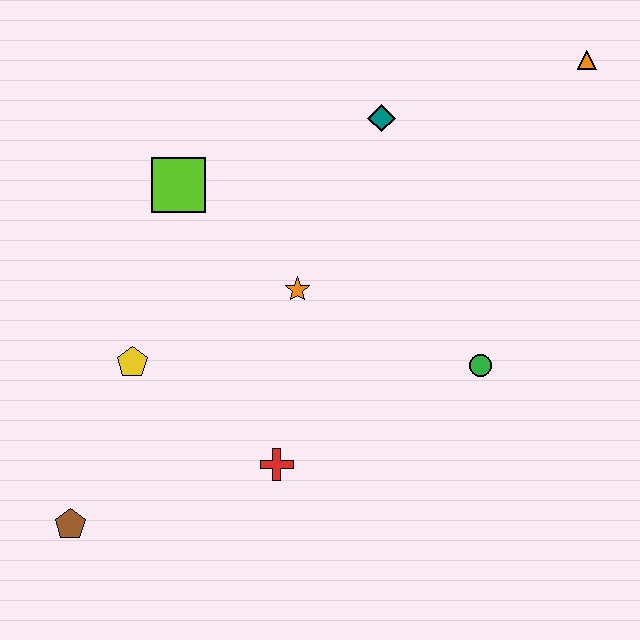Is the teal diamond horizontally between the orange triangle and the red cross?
Yes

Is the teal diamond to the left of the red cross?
No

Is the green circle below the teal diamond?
Yes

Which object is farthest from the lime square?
The orange triangle is farthest from the lime square.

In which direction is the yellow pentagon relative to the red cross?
The yellow pentagon is to the left of the red cross.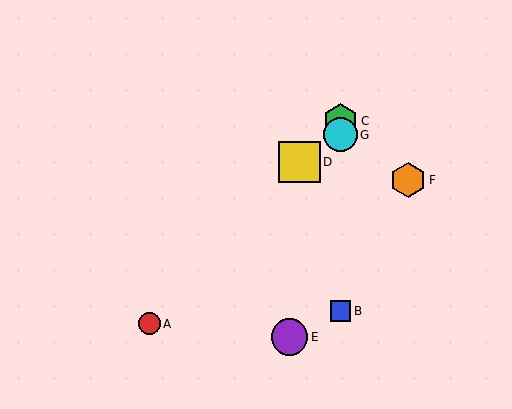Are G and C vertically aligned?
Yes, both are at x≈341.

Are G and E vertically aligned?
No, G is at x≈341 and E is at x≈290.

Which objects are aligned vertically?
Objects B, C, G are aligned vertically.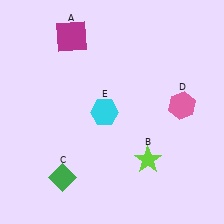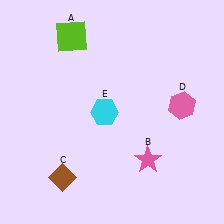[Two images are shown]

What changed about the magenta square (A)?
In Image 1, A is magenta. In Image 2, it changed to lime.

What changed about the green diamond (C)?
In Image 1, C is green. In Image 2, it changed to brown.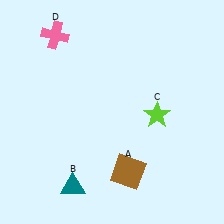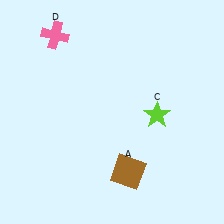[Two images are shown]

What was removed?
The teal triangle (B) was removed in Image 2.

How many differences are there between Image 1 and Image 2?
There is 1 difference between the two images.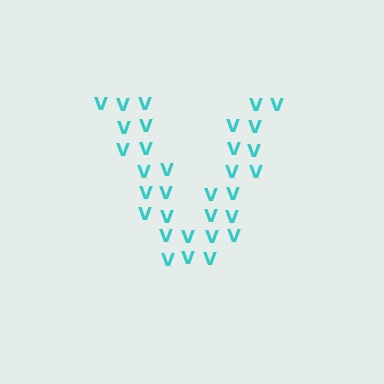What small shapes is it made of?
It is made of small letter V's.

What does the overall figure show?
The overall figure shows the letter V.